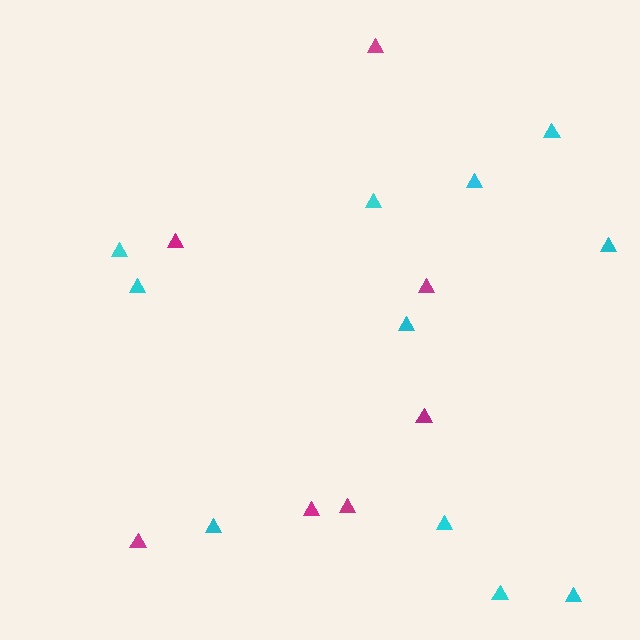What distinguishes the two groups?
There are 2 groups: one group of cyan triangles (11) and one group of magenta triangles (7).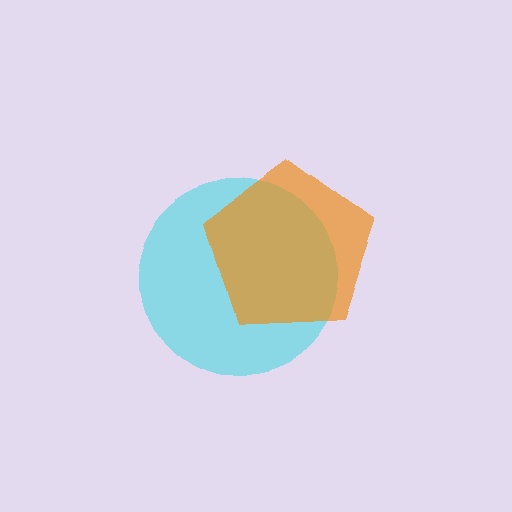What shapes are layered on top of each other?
The layered shapes are: a cyan circle, an orange pentagon.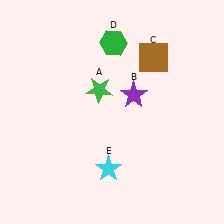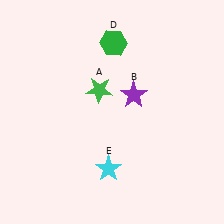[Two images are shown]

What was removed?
The brown square (C) was removed in Image 2.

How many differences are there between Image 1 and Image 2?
There is 1 difference between the two images.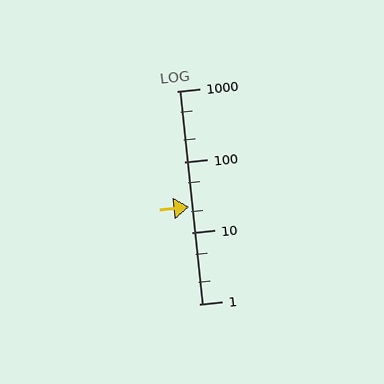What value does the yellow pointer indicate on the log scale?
The pointer indicates approximately 23.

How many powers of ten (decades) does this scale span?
The scale spans 3 decades, from 1 to 1000.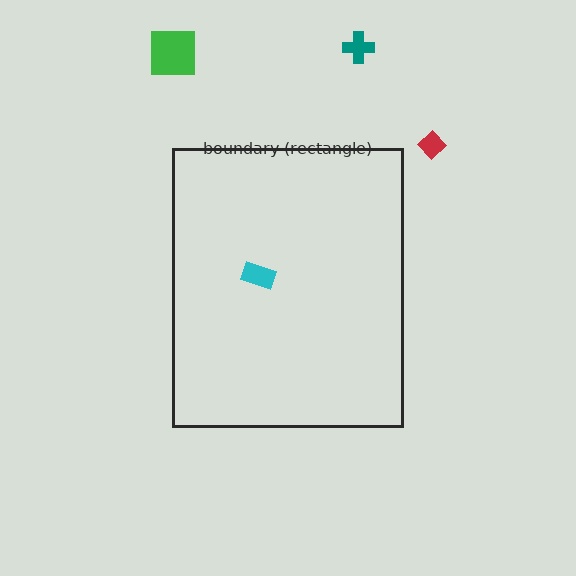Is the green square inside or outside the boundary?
Outside.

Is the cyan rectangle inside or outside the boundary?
Inside.